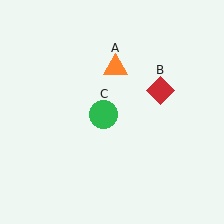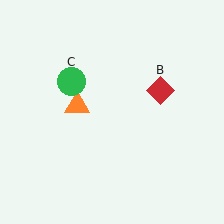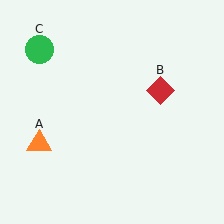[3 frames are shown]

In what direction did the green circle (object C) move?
The green circle (object C) moved up and to the left.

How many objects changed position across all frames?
2 objects changed position: orange triangle (object A), green circle (object C).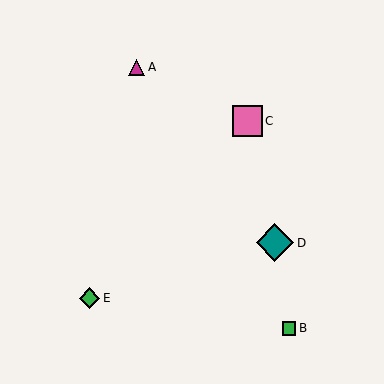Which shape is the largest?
The teal diamond (labeled D) is the largest.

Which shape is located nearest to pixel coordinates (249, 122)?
The pink square (labeled C) at (247, 121) is nearest to that location.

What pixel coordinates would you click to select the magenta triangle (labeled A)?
Click at (136, 67) to select the magenta triangle A.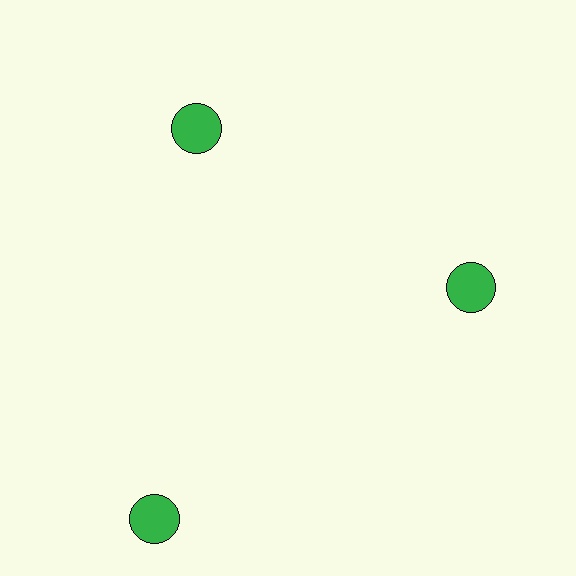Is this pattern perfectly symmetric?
No. The 3 green circles are arranged in a ring, but one element near the 7 o'clock position is pushed outward from the center, breaking the 3-fold rotational symmetry.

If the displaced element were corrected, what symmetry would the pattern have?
It would have 3-fold rotational symmetry — the pattern would map onto itself every 120 degrees.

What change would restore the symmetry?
The symmetry would be restored by moving it inward, back onto the ring so that all 3 circles sit at equal angles and equal distance from the center.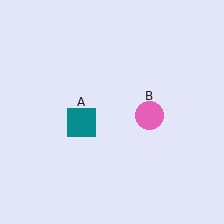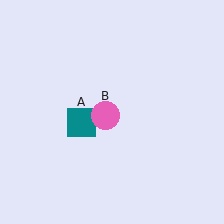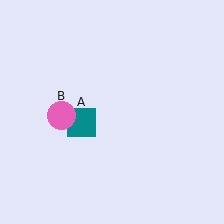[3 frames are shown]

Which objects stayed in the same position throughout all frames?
Teal square (object A) remained stationary.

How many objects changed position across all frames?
1 object changed position: pink circle (object B).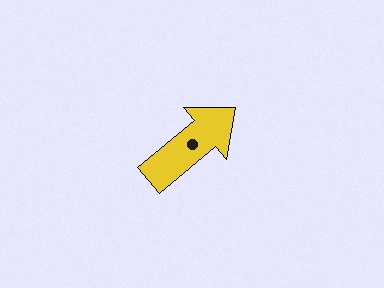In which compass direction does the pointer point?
Northeast.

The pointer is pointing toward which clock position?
Roughly 2 o'clock.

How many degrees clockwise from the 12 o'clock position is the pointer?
Approximately 50 degrees.